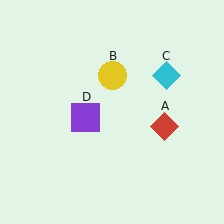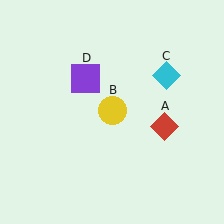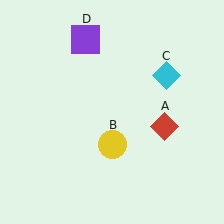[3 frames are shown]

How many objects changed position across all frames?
2 objects changed position: yellow circle (object B), purple square (object D).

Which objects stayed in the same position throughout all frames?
Red diamond (object A) and cyan diamond (object C) remained stationary.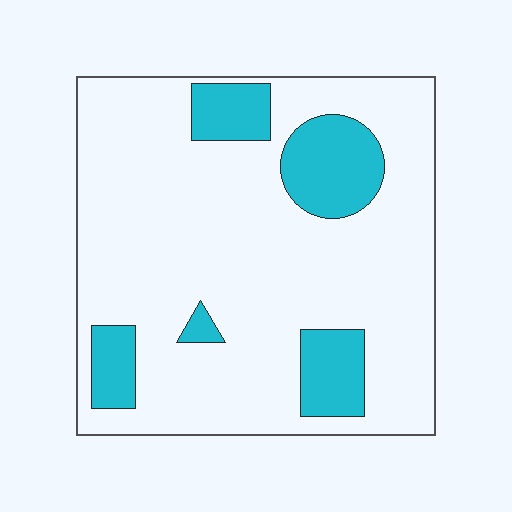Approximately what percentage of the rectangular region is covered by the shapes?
Approximately 20%.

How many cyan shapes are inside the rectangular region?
5.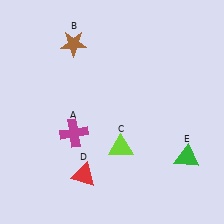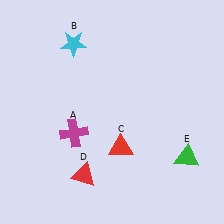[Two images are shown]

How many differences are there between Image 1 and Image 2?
There are 2 differences between the two images.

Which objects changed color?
B changed from brown to cyan. C changed from lime to red.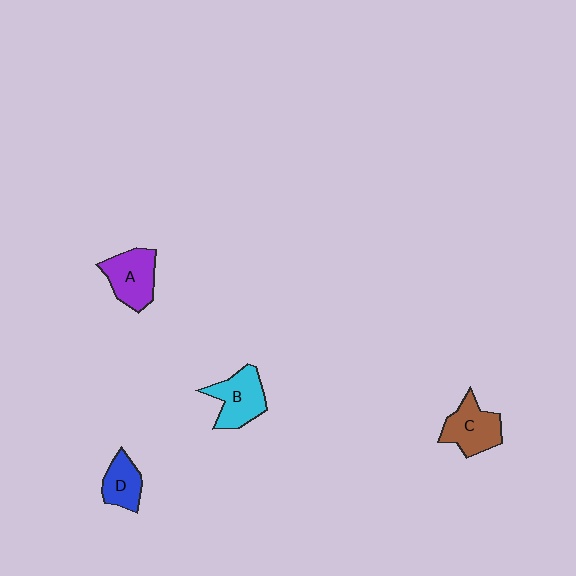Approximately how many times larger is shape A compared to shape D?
Approximately 1.4 times.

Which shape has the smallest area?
Shape D (blue).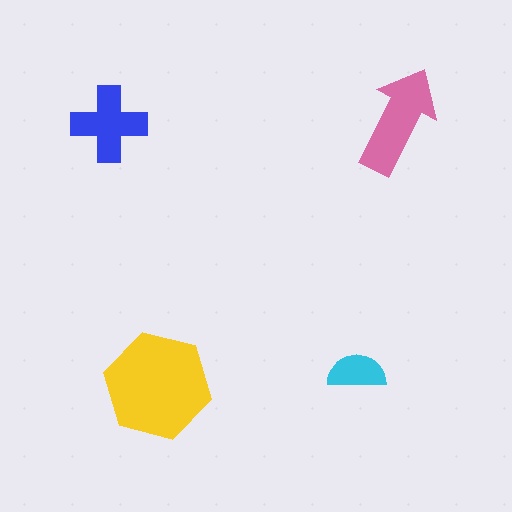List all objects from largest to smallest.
The yellow hexagon, the pink arrow, the blue cross, the cyan semicircle.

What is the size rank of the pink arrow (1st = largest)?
2nd.